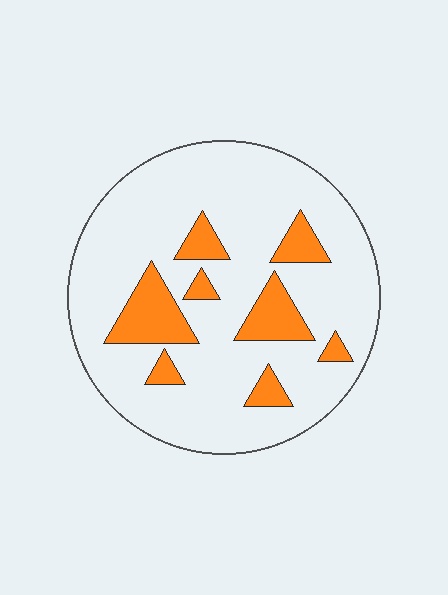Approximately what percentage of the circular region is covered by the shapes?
Approximately 15%.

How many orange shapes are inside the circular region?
8.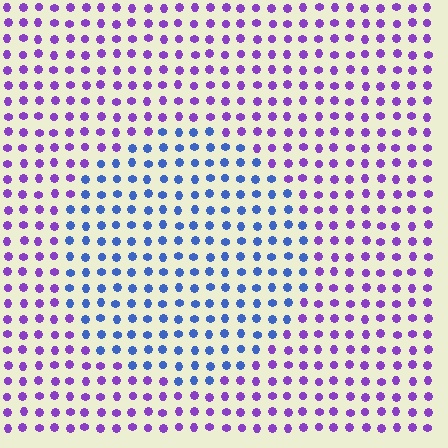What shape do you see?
I see a circle.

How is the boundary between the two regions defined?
The boundary is defined purely by a slight shift in hue (about 52 degrees). Spacing, size, and orientation are identical on both sides.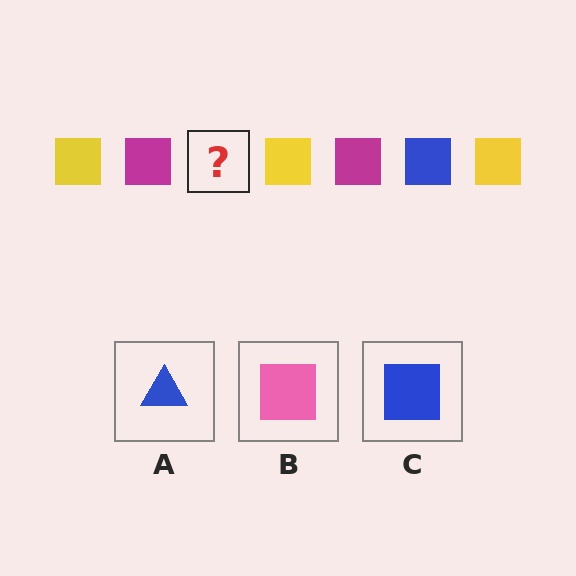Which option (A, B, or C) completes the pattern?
C.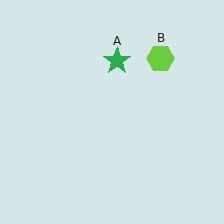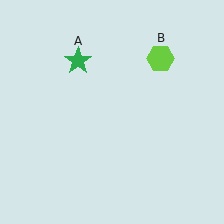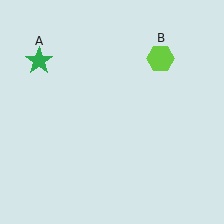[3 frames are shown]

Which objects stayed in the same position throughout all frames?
Lime hexagon (object B) remained stationary.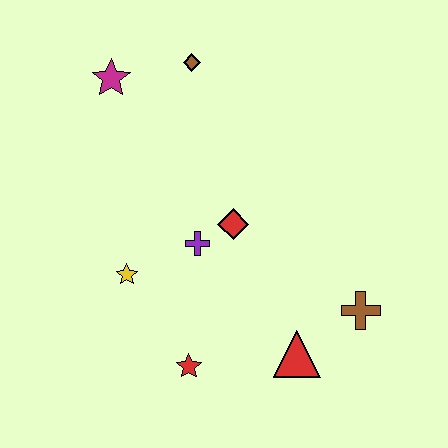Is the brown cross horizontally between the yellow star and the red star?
No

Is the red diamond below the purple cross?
No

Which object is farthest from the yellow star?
The brown cross is farthest from the yellow star.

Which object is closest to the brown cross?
The red triangle is closest to the brown cross.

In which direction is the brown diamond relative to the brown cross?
The brown diamond is above the brown cross.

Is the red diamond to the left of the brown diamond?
No